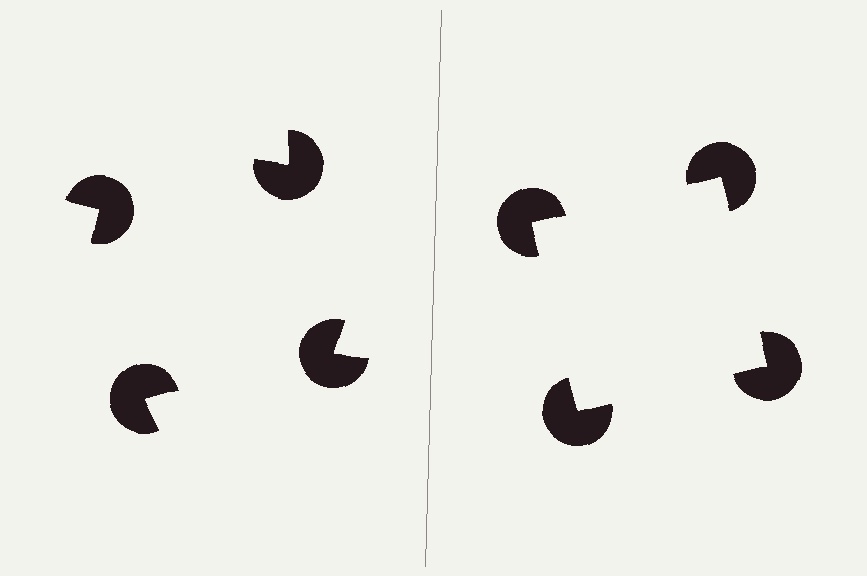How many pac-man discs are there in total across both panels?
8 — 4 on each side.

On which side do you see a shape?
An illusory square appears on the right side. On the left side the wedge cuts are rotated, so no coherent shape forms.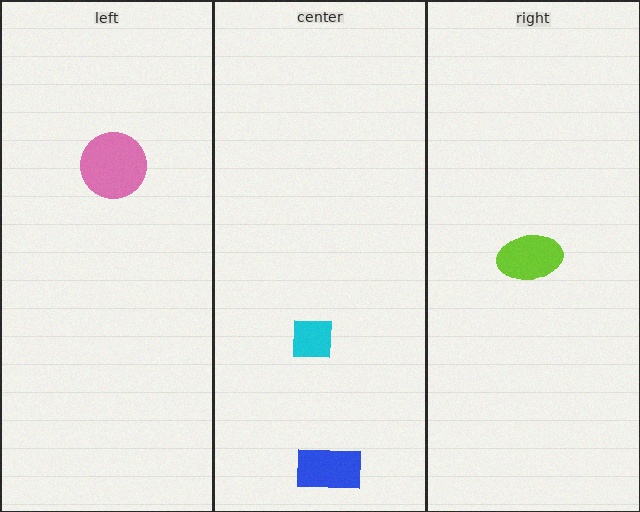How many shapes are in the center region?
2.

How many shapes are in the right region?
1.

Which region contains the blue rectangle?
The center region.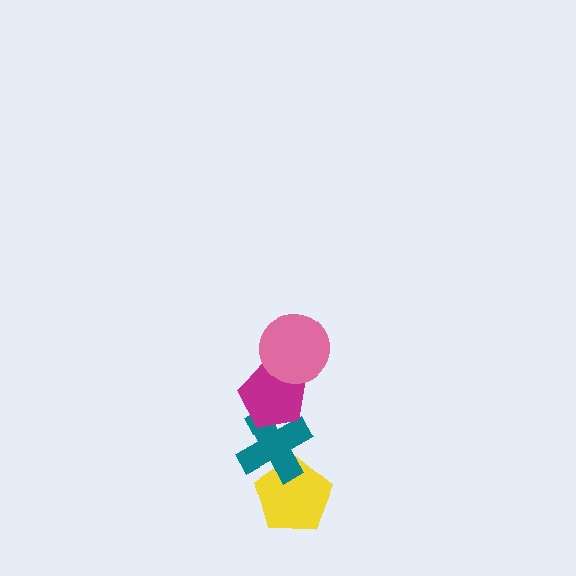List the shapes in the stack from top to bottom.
From top to bottom: the pink circle, the magenta pentagon, the teal cross, the yellow pentagon.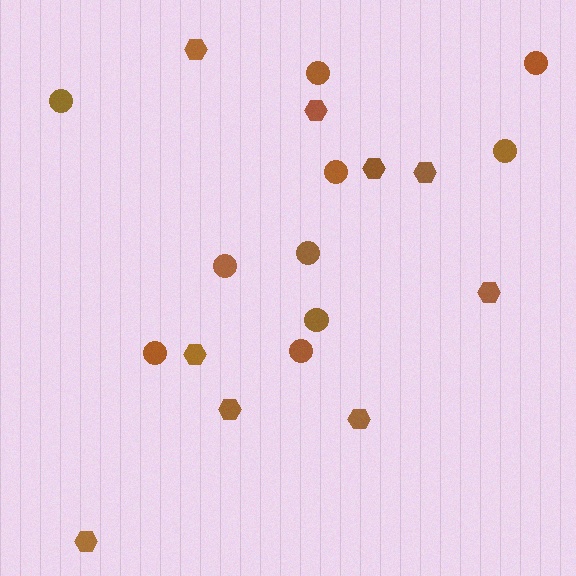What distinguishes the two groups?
There are 2 groups: one group of hexagons (9) and one group of circles (10).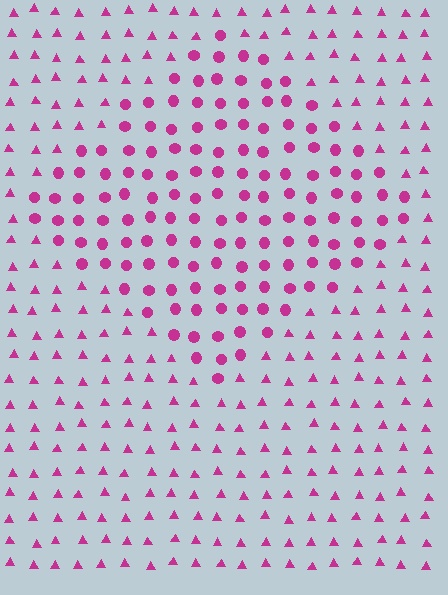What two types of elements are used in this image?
The image uses circles inside the diamond region and triangles outside it.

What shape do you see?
I see a diamond.